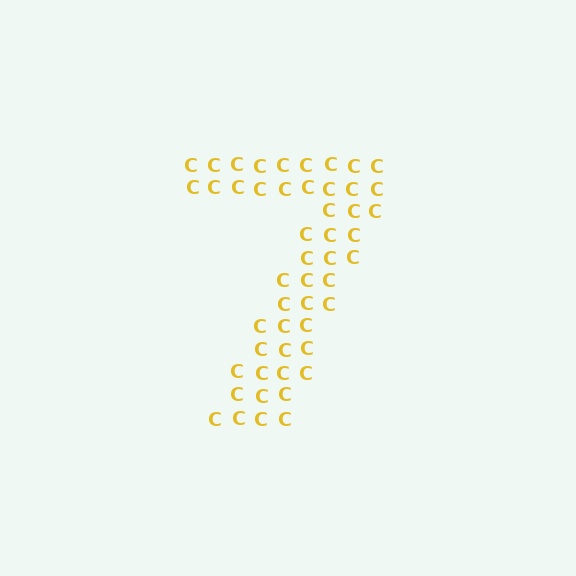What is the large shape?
The large shape is the digit 7.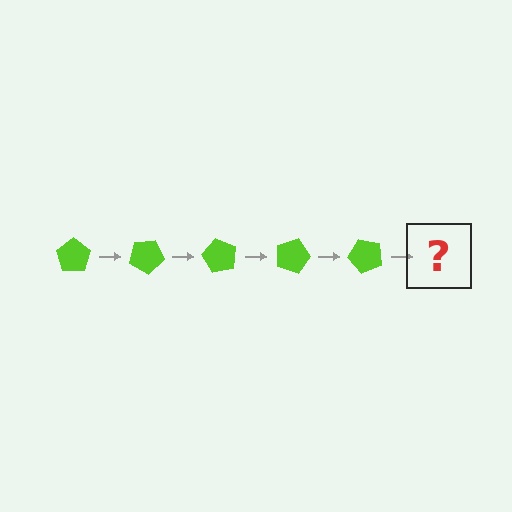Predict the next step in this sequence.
The next step is a lime pentagon rotated 150 degrees.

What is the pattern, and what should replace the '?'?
The pattern is that the pentagon rotates 30 degrees each step. The '?' should be a lime pentagon rotated 150 degrees.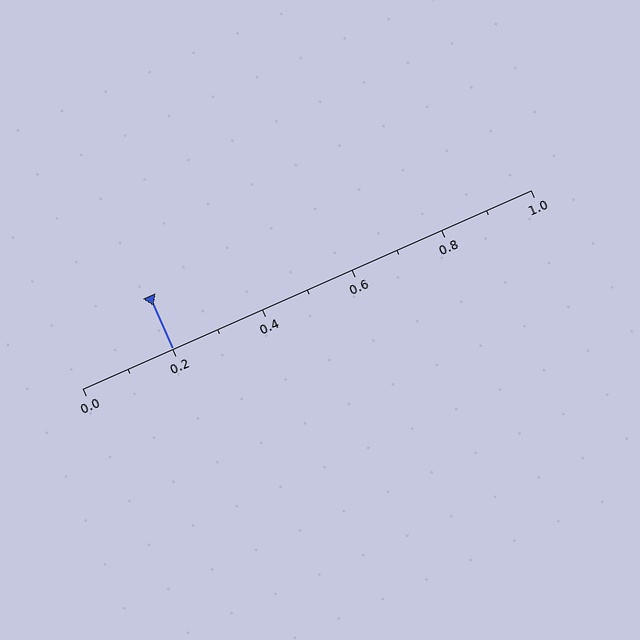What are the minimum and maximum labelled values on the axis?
The axis runs from 0.0 to 1.0.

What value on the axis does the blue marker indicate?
The marker indicates approximately 0.2.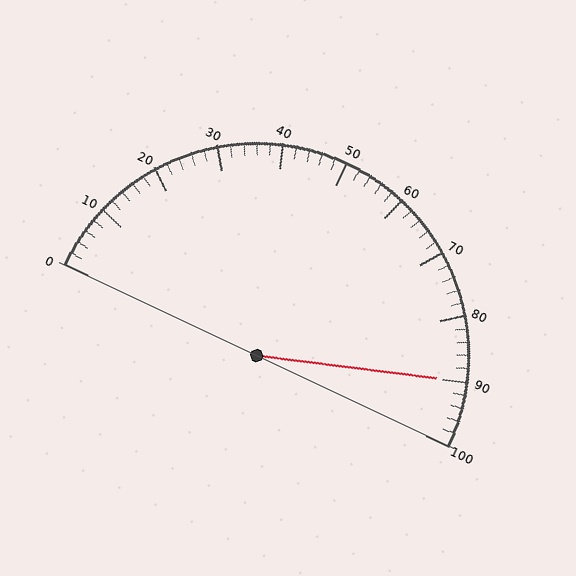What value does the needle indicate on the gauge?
The needle indicates approximately 90.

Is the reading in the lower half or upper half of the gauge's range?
The reading is in the upper half of the range (0 to 100).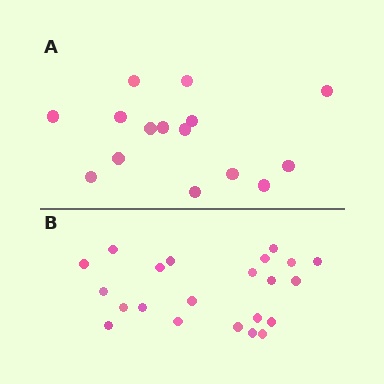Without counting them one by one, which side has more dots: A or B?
Region B (the bottom region) has more dots.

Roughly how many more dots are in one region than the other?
Region B has roughly 8 or so more dots than region A.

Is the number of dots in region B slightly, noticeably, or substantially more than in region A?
Region B has substantially more. The ratio is roughly 1.5 to 1.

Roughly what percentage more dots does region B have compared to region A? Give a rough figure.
About 45% more.